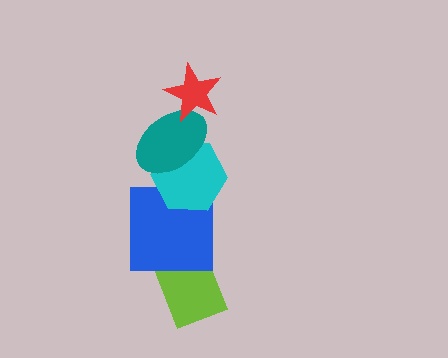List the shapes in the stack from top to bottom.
From top to bottom: the red star, the teal ellipse, the cyan hexagon, the blue square, the lime rectangle.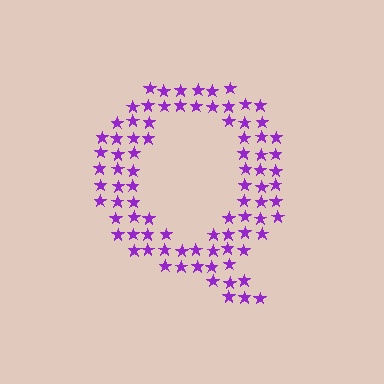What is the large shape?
The large shape is the letter Q.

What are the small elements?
The small elements are stars.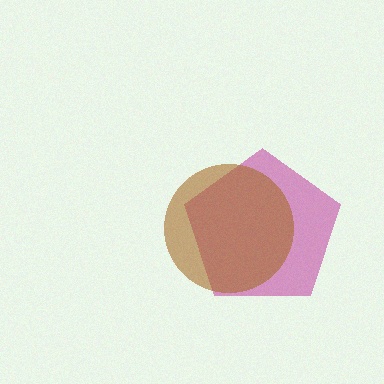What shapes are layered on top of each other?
The layered shapes are: a magenta pentagon, a brown circle.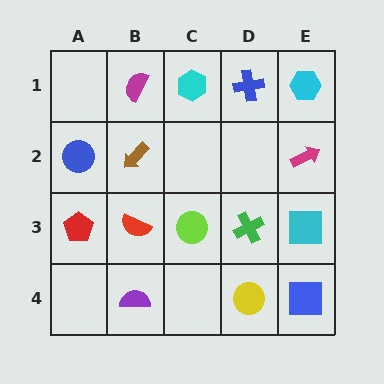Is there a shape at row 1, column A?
No, that cell is empty.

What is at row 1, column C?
A cyan hexagon.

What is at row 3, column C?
A lime circle.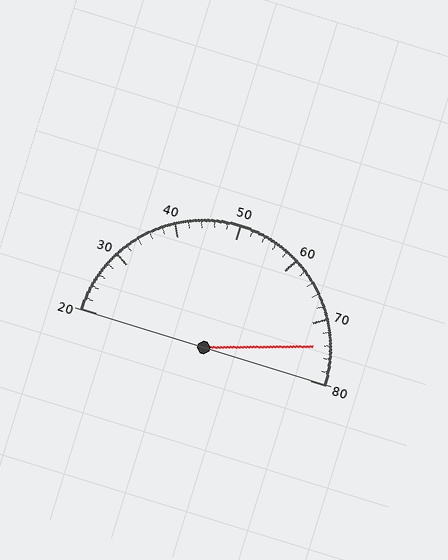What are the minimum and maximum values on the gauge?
The gauge ranges from 20 to 80.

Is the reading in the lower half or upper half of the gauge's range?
The reading is in the upper half of the range (20 to 80).